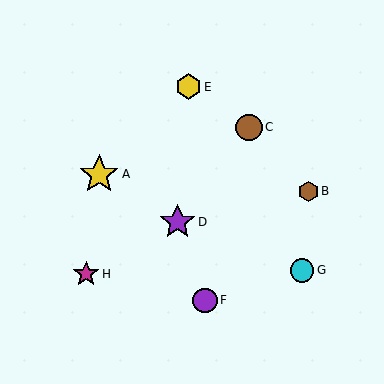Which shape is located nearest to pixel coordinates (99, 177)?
The yellow star (labeled A) at (99, 174) is nearest to that location.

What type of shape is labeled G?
Shape G is a cyan circle.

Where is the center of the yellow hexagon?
The center of the yellow hexagon is at (188, 87).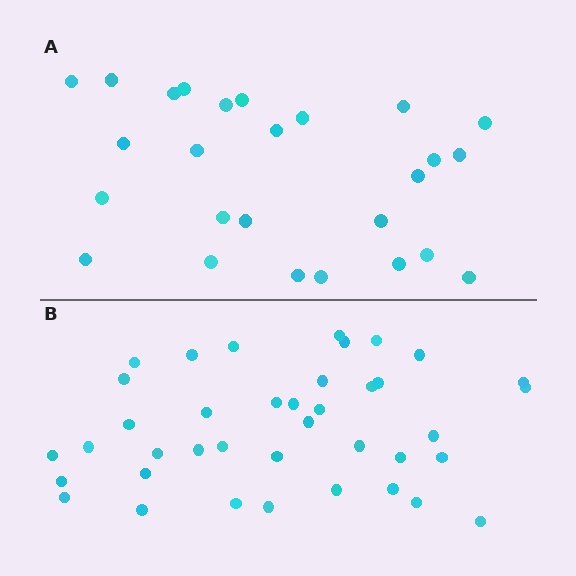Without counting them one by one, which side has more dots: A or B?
Region B (the bottom region) has more dots.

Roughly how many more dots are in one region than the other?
Region B has approximately 15 more dots than region A.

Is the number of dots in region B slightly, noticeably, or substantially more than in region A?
Region B has substantially more. The ratio is roughly 1.5 to 1.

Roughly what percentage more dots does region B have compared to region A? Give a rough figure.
About 50% more.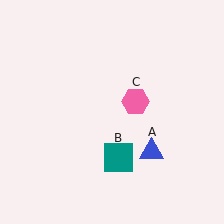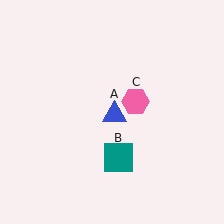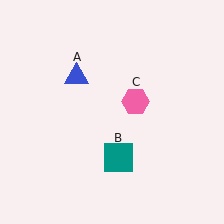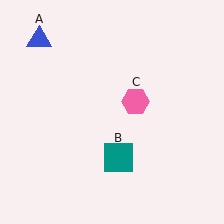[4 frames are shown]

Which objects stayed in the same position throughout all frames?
Teal square (object B) and pink hexagon (object C) remained stationary.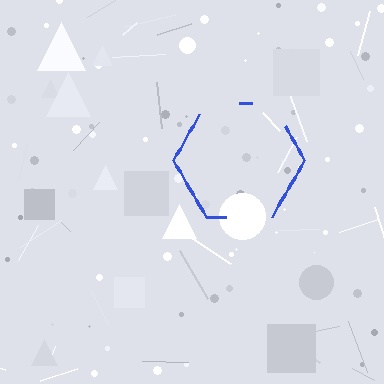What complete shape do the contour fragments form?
The contour fragments form a hexagon.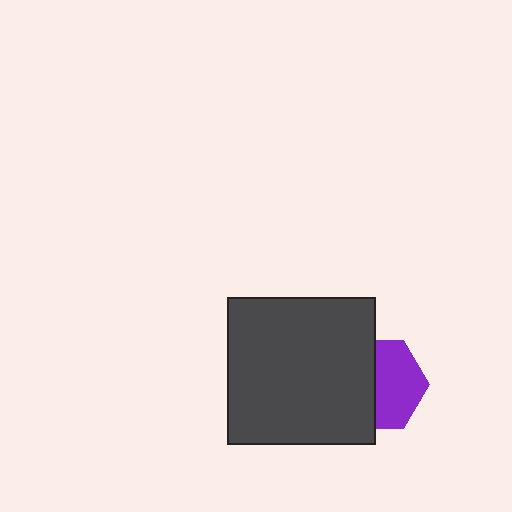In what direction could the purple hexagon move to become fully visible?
The purple hexagon could move right. That would shift it out from behind the dark gray square entirely.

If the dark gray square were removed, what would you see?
You would see the complete purple hexagon.